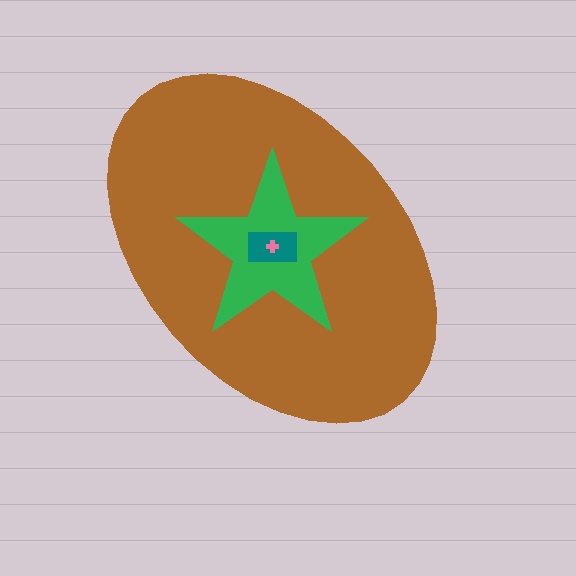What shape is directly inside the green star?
The teal rectangle.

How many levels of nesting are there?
4.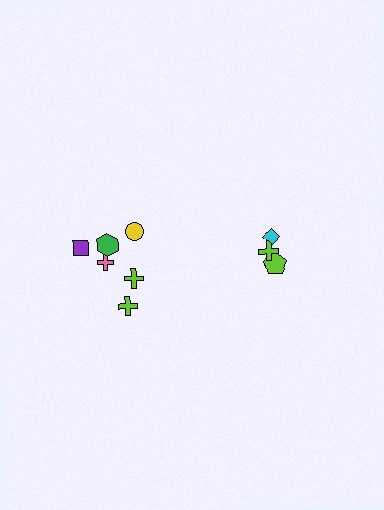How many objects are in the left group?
There are 6 objects.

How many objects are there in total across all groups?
There are 9 objects.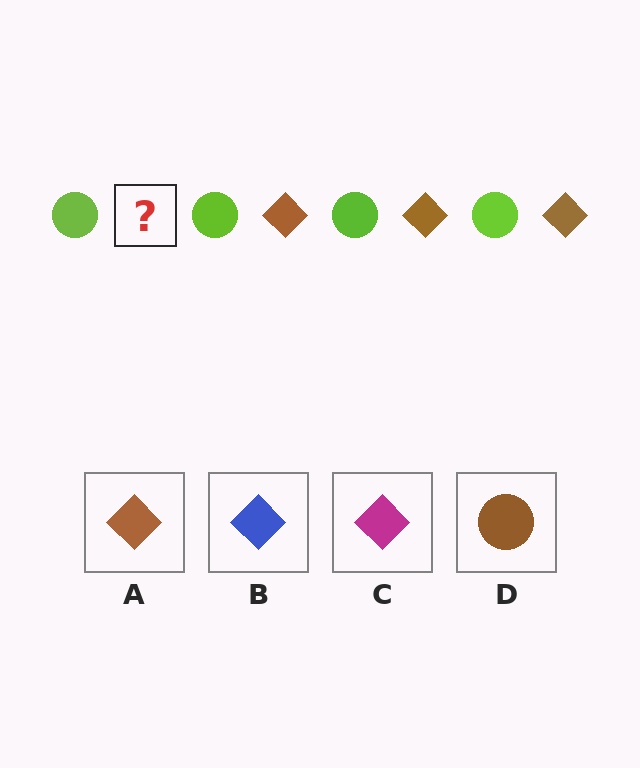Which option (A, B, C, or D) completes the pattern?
A.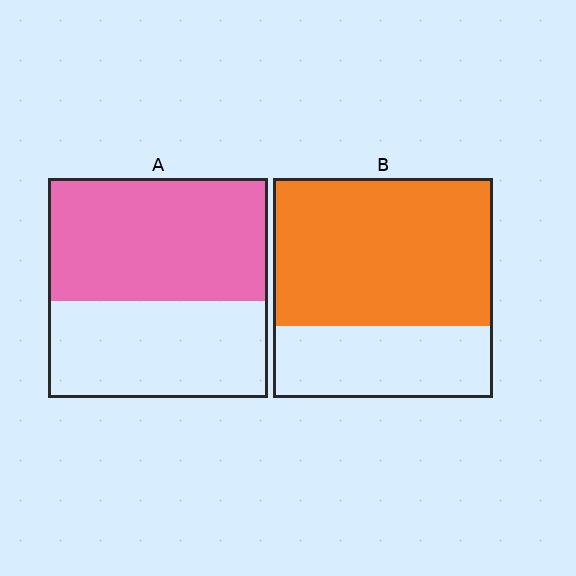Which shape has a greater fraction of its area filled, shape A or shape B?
Shape B.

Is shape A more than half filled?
Yes.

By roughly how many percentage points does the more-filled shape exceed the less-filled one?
By roughly 10 percentage points (B over A).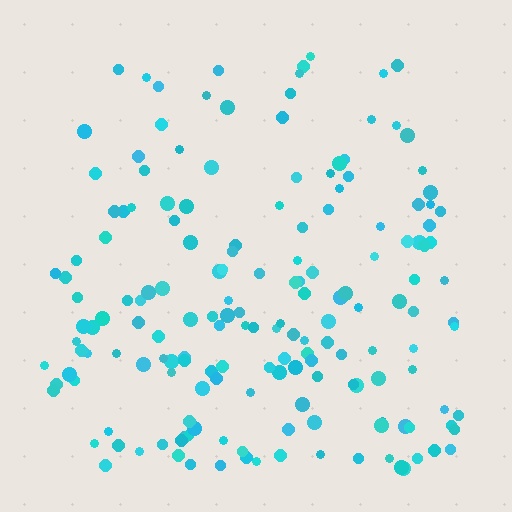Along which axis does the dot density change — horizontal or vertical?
Vertical.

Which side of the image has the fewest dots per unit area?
The top.